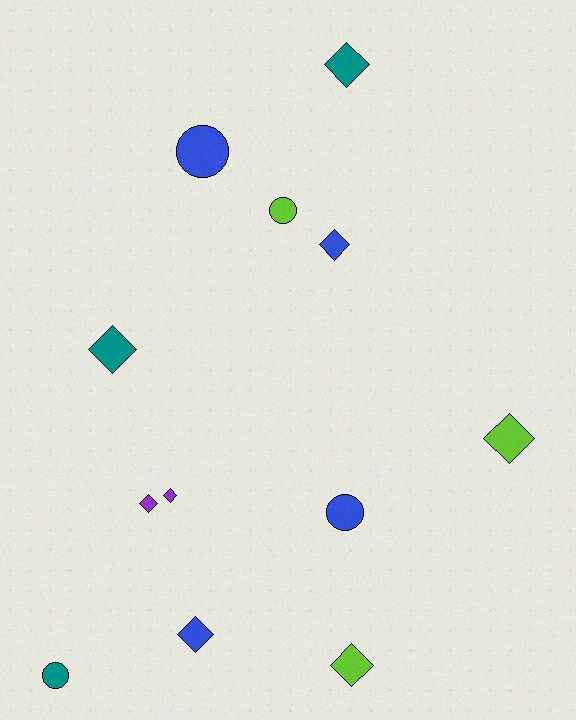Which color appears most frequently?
Blue, with 4 objects.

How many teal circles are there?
There is 1 teal circle.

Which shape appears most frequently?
Diamond, with 8 objects.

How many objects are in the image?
There are 12 objects.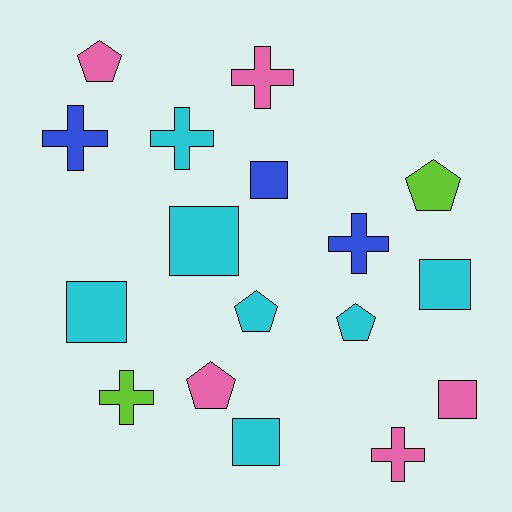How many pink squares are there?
There is 1 pink square.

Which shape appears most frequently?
Square, with 6 objects.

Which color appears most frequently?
Cyan, with 7 objects.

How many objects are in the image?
There are 17 objects.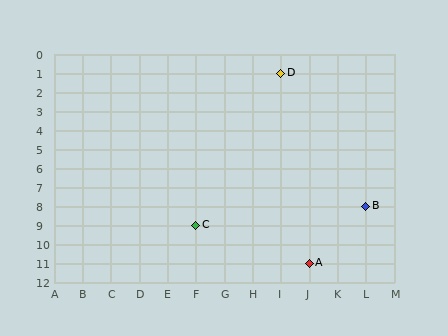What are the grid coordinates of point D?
Point D is at grid coordinates (I, 1).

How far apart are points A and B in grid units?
Points A and B are 2 columns and 3 rows apart (about 3.6 grid units diagonally).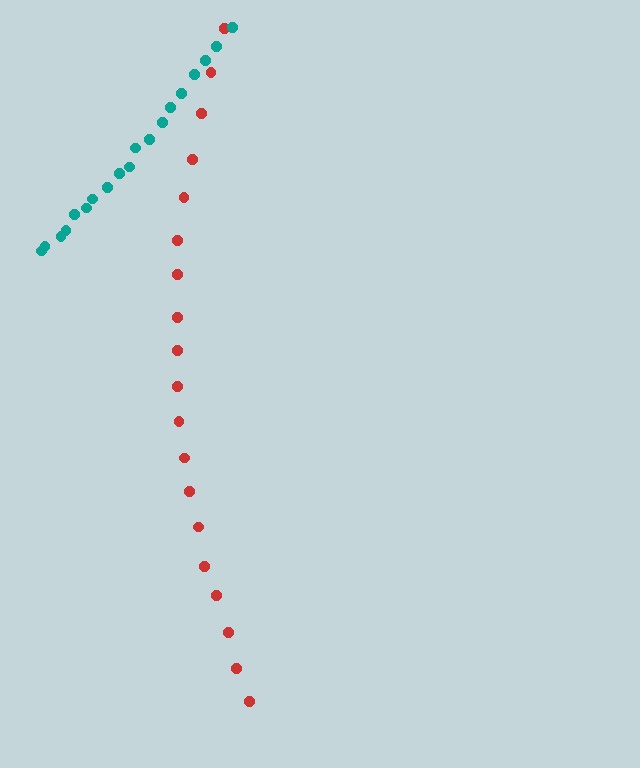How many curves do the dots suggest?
There are 2 distinct paths.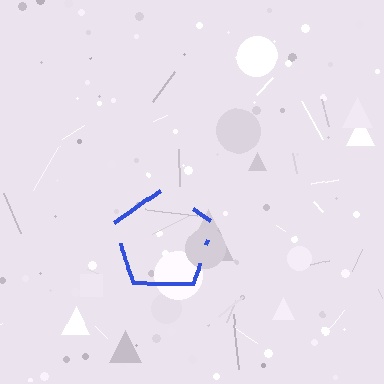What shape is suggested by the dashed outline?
The dashed outline suggests a pentagon.